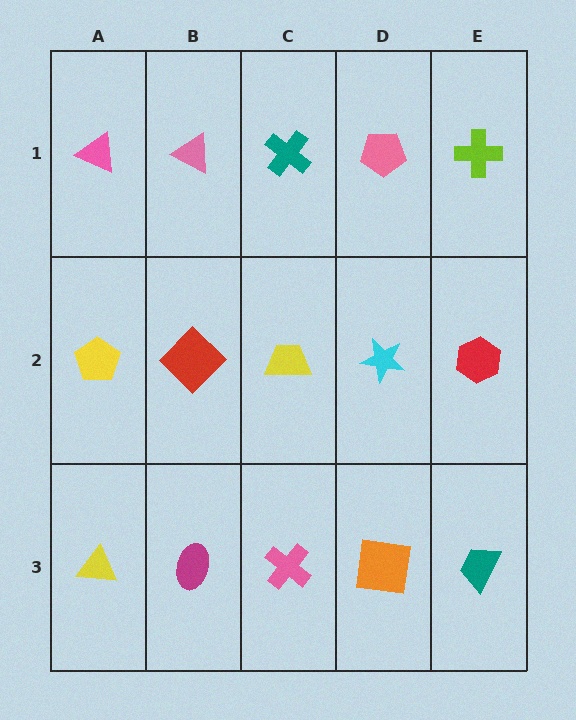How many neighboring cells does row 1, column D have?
3.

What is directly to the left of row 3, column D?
A pink cross.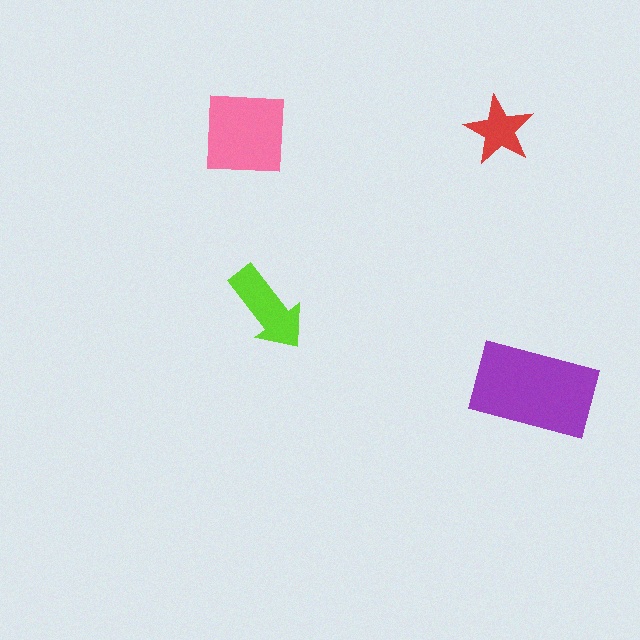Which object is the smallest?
The red star.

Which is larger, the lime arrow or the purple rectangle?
The purple rectangle.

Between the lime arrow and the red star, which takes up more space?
The lime arrow.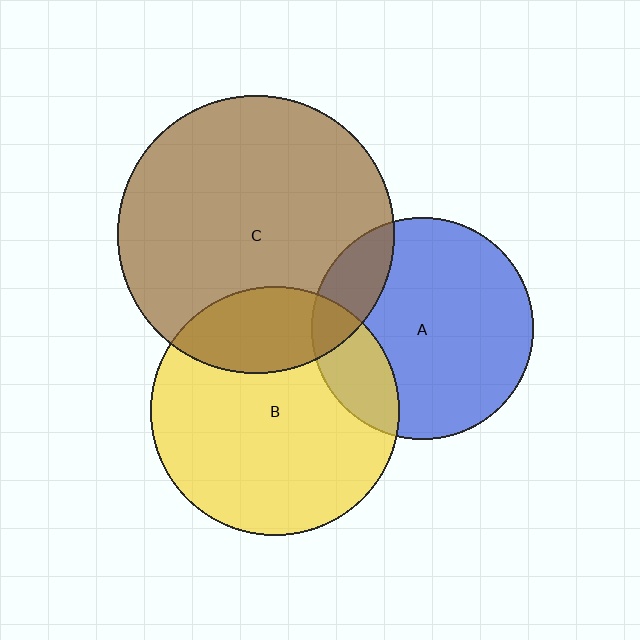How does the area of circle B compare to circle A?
Approximately 1.3 times.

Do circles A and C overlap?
Yes.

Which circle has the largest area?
Circle C (brown).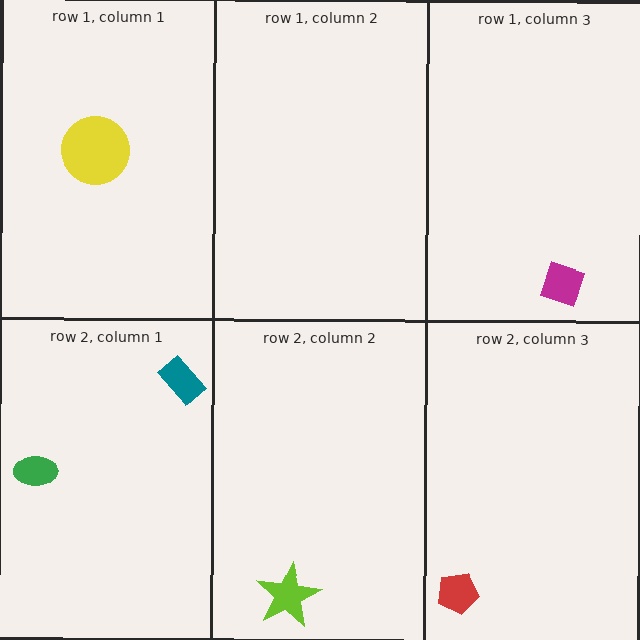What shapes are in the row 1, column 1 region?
The yellow circle.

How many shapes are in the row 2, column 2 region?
1.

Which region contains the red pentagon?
The row 2, column 3 region.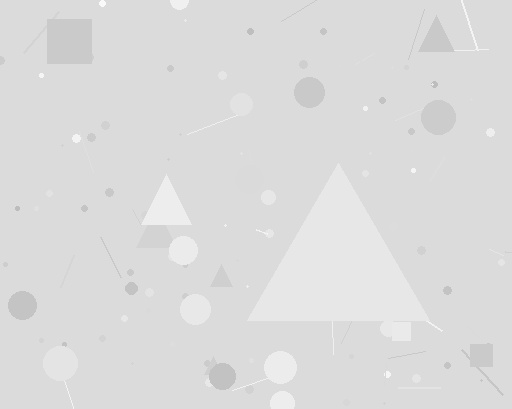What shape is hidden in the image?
A triangle is hidden in the image.